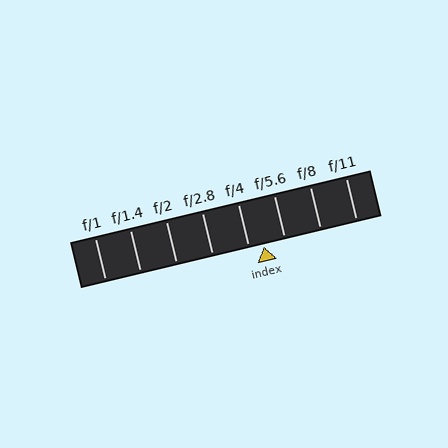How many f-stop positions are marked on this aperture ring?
There are 8 f-stop positions marked.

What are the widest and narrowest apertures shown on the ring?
The widest aperture shown is f/1 and the narrowest is f/11.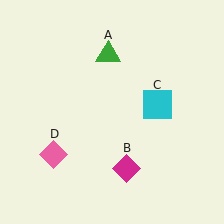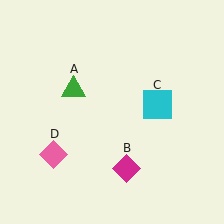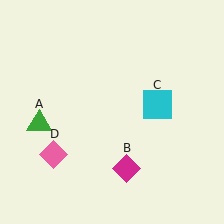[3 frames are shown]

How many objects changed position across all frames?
1 object changed position: green triangle (object A).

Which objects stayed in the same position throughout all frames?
Magenta diamond (object B) and cyan square (object C) and pink diamond (object D) remained stationary.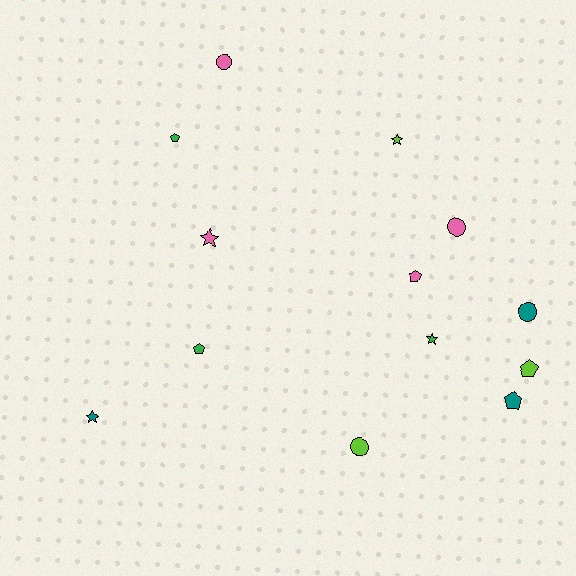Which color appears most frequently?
Pink, with 4 objects.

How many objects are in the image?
There are 13 objects.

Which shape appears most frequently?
Pentagon, with 5 objects.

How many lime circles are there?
There is 1 lime circle.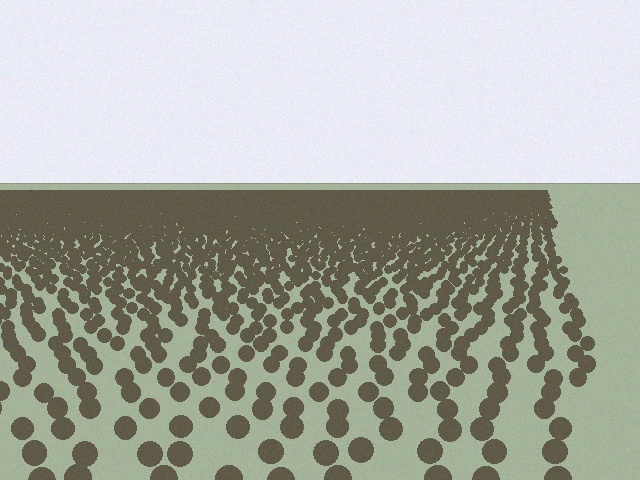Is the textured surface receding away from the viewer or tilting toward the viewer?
The surface is receding away from the viewer. Texture elements get smaller and denser toward the top.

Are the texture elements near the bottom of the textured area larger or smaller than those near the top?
Larger. Near the bottom, elements are closer to the viewer and appear at a bigger on-screen size.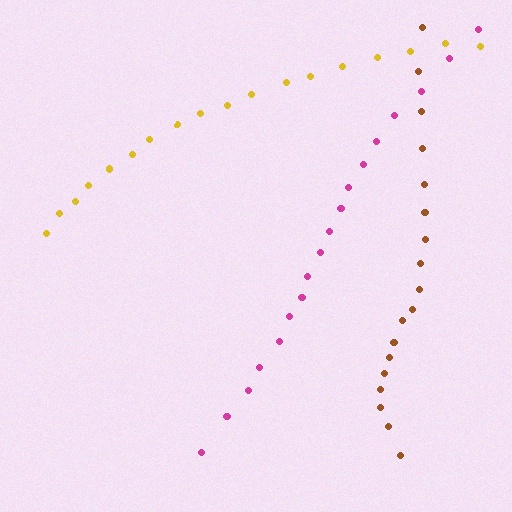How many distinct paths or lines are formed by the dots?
There are 3 distinct paths.